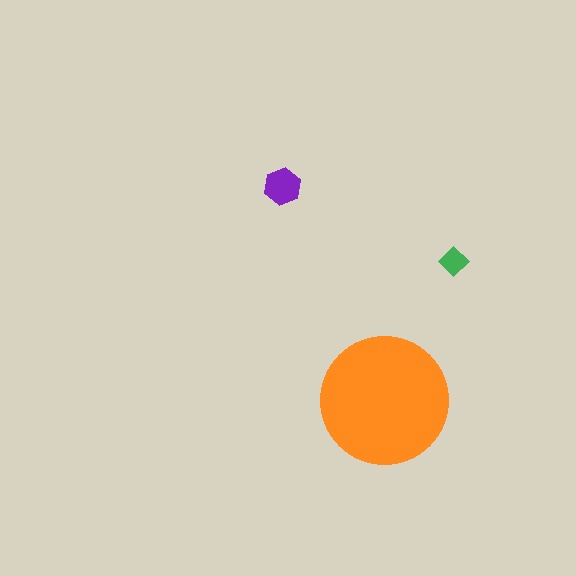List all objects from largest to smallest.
The orange circle, the purple hexagon, the green diamond.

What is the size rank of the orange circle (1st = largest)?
1st.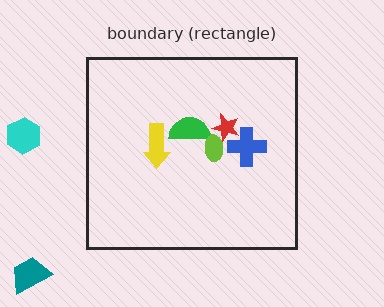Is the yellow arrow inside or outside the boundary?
Inside.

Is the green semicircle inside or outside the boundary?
Inside.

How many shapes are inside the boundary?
5 inside, 2 outside.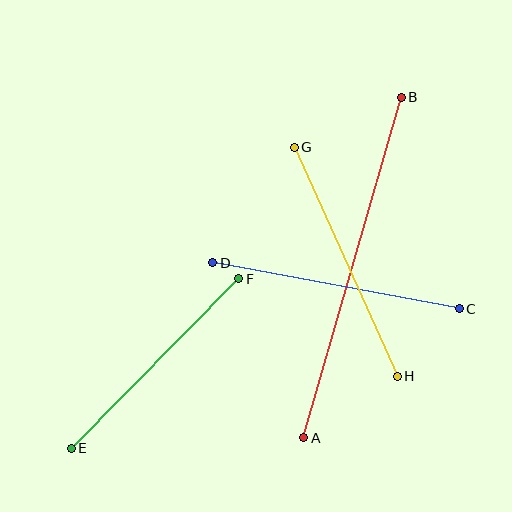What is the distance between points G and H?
The distance is approximately 251 pixels.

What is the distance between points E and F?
The distance is approximately 238 pixels.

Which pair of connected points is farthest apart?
Points A and B are farthest apart.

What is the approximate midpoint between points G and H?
The midpoint is at approximately (346, 262) pixels.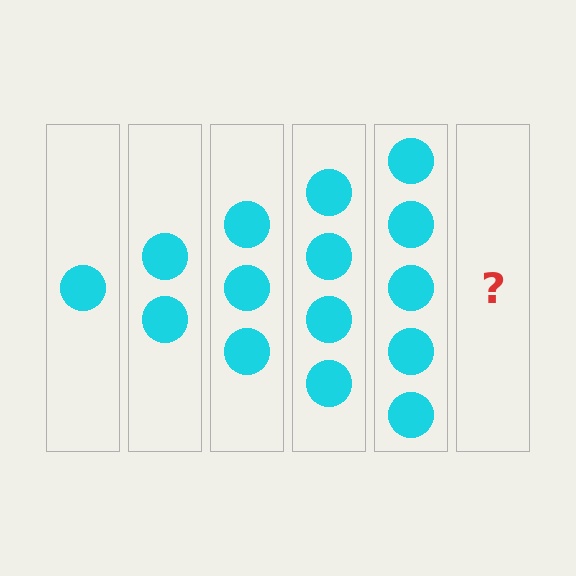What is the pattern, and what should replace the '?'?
The pattern is that each step adds one more circle. The '?' should be 6 circles.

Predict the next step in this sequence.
The next step is 6 circles.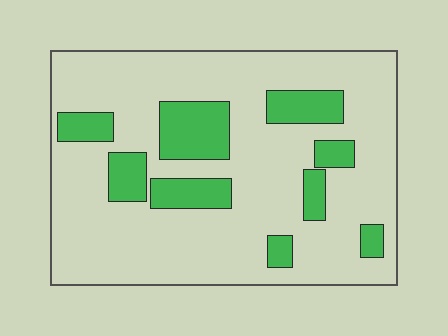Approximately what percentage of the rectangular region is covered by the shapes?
Approximately 20%.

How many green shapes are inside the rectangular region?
9.